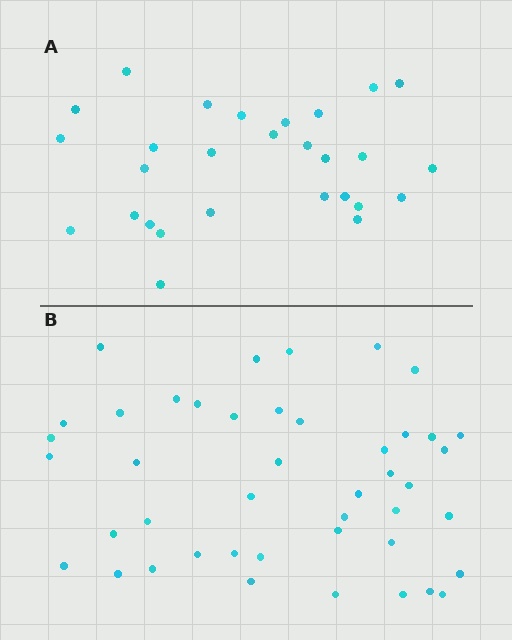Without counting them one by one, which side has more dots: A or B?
Region B (the bottom region) has more dots.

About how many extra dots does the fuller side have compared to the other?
Region B has approximately 15 more dots than region A.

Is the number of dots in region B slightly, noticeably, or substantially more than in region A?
Region B has substantially more. The ratio is roughly 1.6 to 1.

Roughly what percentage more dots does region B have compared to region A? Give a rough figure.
About 55% more.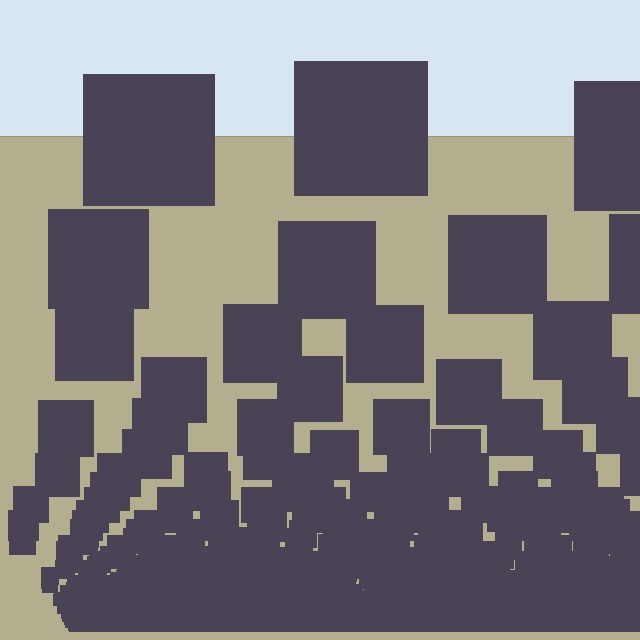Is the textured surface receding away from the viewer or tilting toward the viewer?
The surface appears to tilt toward the viewer. Texture elements get larger and sparser toward the top.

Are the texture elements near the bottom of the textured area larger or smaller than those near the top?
Smaller. The gradient is inverted — elements near the bottom are smaller and denser.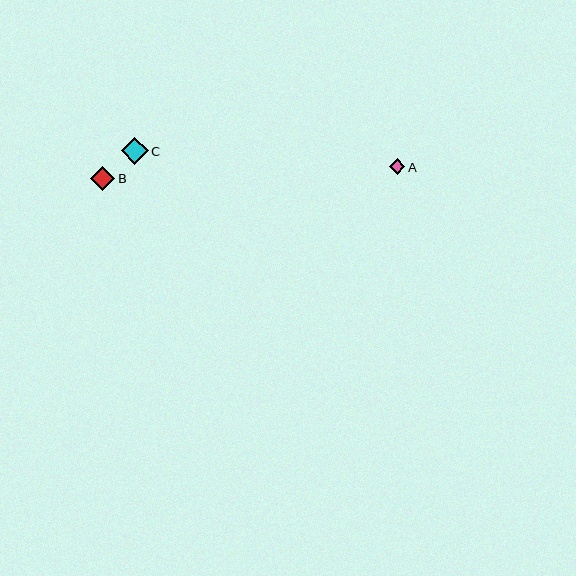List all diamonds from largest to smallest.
From largest to smallest: C, B, A.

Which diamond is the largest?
Diamond C is the largest with a size of approximately 27 pixels.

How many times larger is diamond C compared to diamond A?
Diamond C is approximately 1.7 times the size of diamond A.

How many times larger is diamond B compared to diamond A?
Diamond B is approximately 1.6 times the size of diamond A.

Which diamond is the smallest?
Diamond A is the smallest with a size of approximately 16 pixels.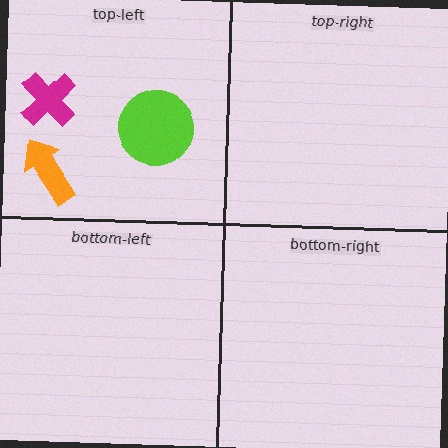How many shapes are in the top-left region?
3.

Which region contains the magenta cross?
The top-left region.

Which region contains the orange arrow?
The top-left region.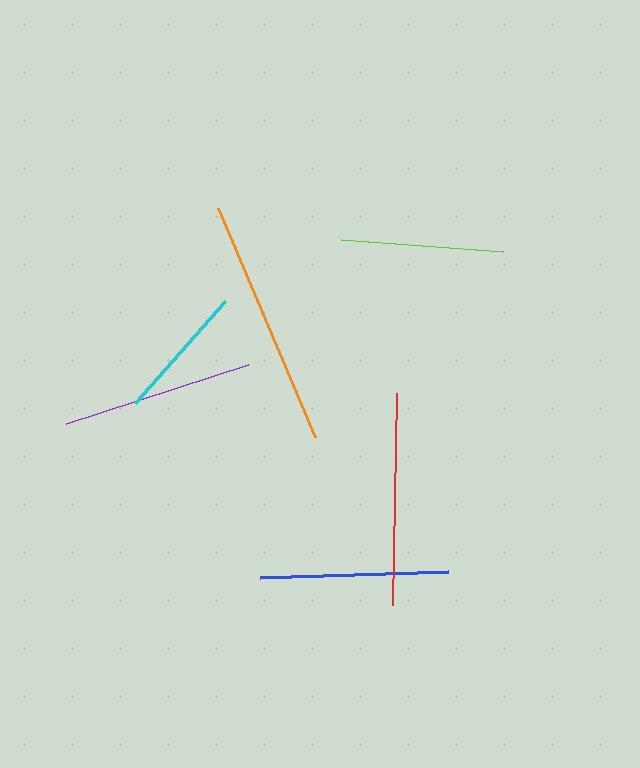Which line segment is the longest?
The orange line is the longest at approximately 250 pixels.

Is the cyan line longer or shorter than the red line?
The red line is longer than the cyan line.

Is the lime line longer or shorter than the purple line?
The purple line is longer than the lime line.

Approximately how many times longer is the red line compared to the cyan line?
The red line is approximately 1.6 times the length of the cyan line.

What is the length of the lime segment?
The lime segment is approximately 162 pixels long.